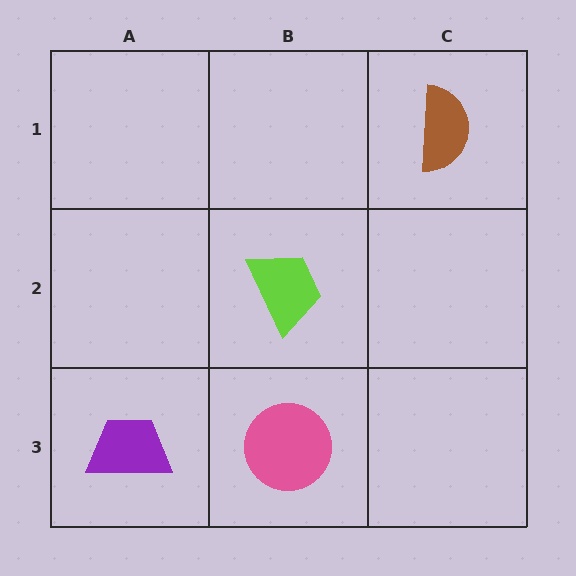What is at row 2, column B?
A lime trapezoid.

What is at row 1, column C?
A brown semicircle.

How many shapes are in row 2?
1 shape.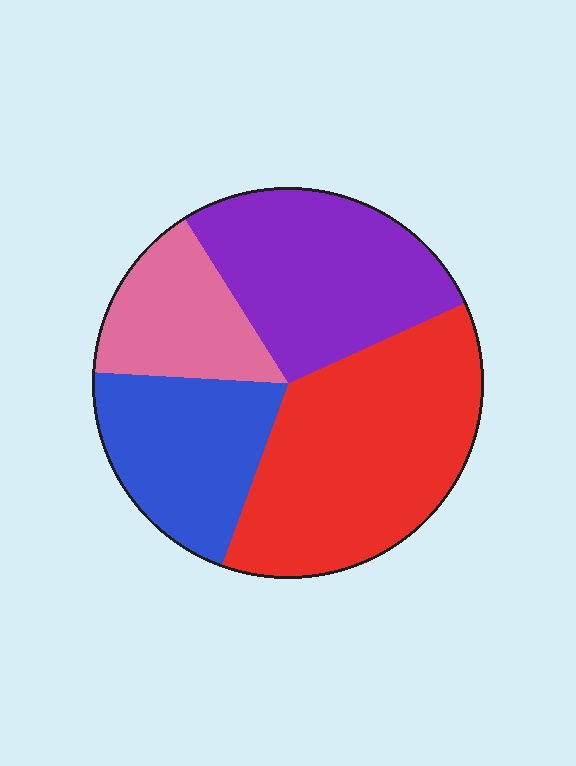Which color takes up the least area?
Pink, at roughly 15%.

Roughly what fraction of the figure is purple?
Purple takes up about one quarter (1/4) of the figure.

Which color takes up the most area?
Red, at roughly 35%.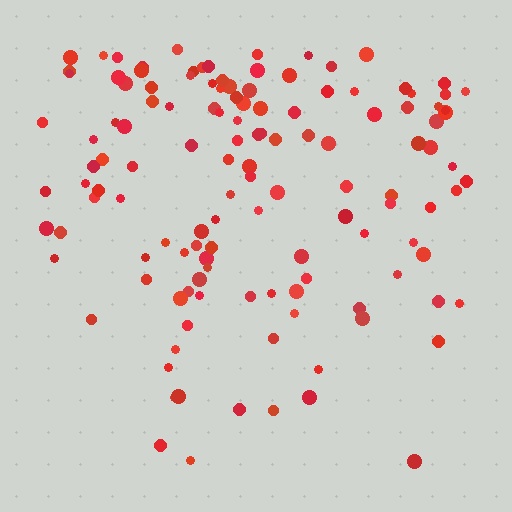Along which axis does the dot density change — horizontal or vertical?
Vertical.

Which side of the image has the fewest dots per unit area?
The bottom.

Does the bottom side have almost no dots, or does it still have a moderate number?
Still a moderate number, just noticeably fewer than the top.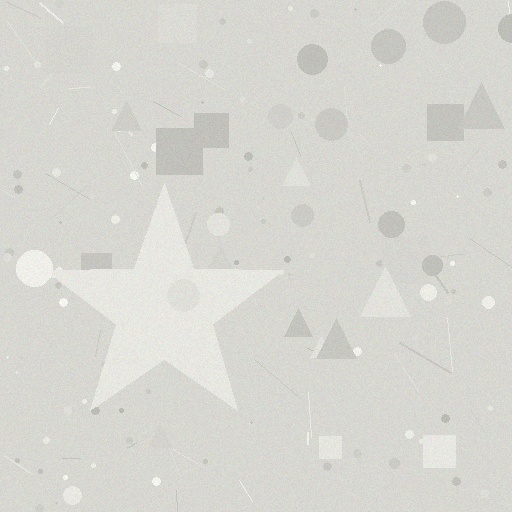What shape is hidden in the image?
A star is hidden in the image.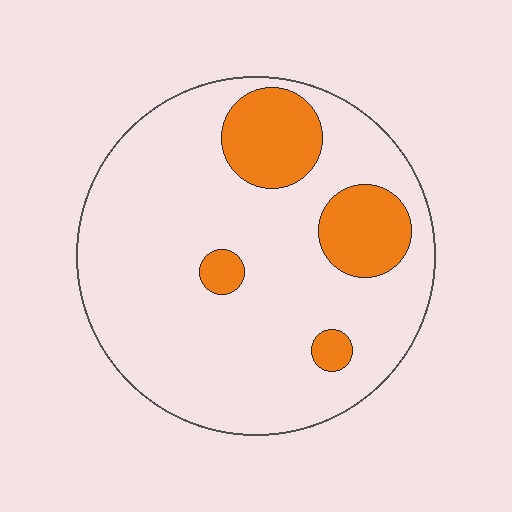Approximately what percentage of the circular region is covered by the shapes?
Approximately 20%.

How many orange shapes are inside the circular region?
4.